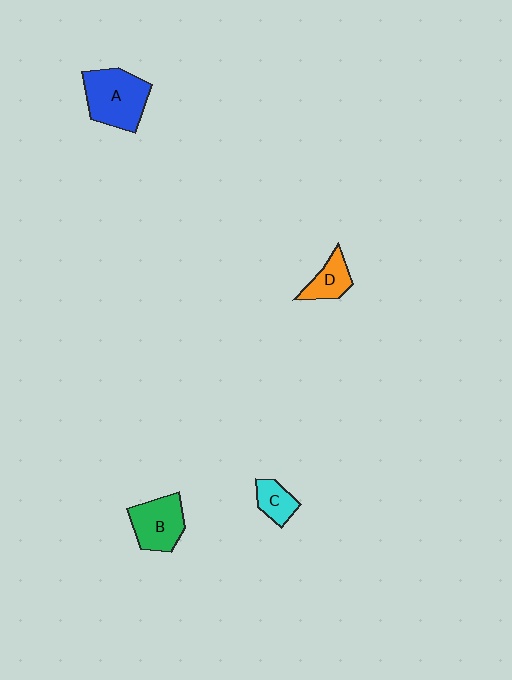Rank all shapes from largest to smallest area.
From largest to smallest: A (blue), B (green), D (orange), C (cyan).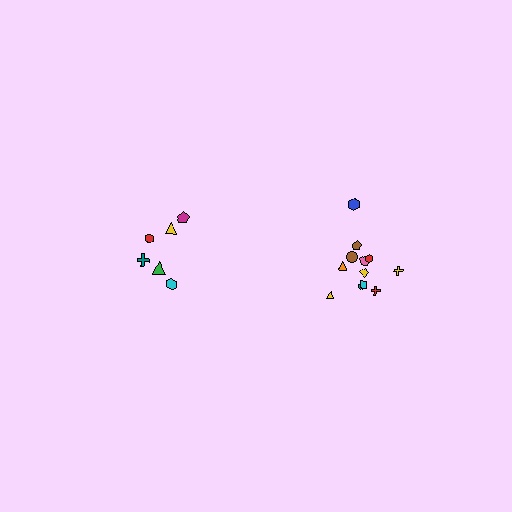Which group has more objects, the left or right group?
The right group.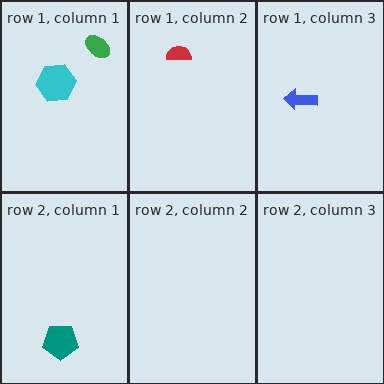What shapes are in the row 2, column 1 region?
The teal pentagon.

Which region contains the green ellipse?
The row 1, column 1 region.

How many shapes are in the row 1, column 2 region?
1.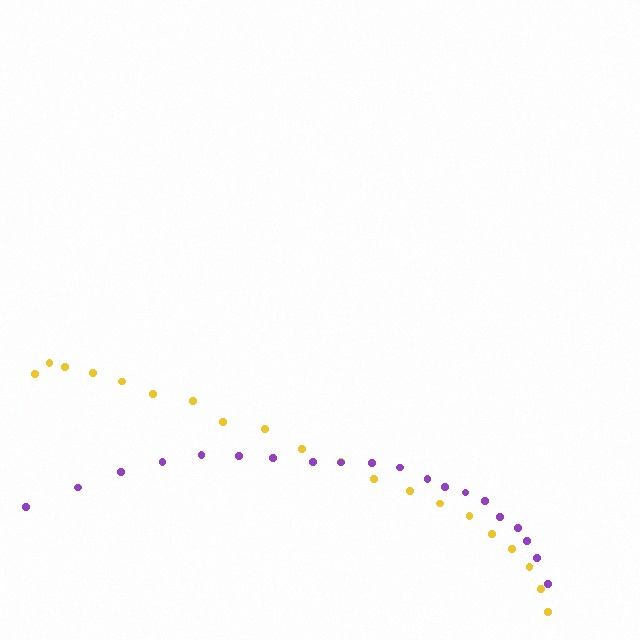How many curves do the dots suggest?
There are 2 distinct paths.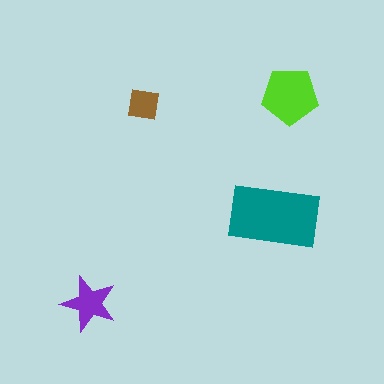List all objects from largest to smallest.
The teal rectangle, the lime pentagon, the purple star, the brown square.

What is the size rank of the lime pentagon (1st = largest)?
2nd.